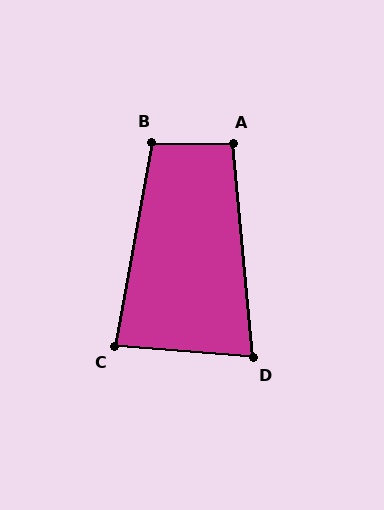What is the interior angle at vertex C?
Approximately 85 degrees (acute).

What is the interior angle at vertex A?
Approximately 95 degrees (obtuse).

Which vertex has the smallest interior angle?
D, at approximately 80 degrees.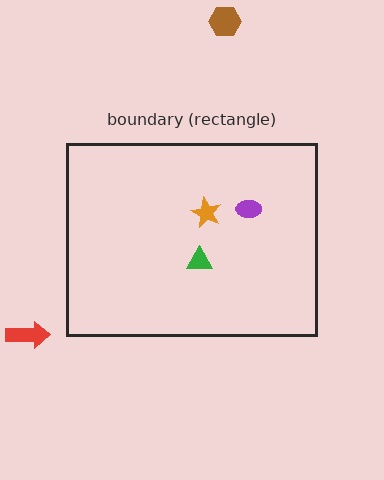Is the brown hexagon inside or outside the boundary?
Outside.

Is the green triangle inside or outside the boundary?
Inside.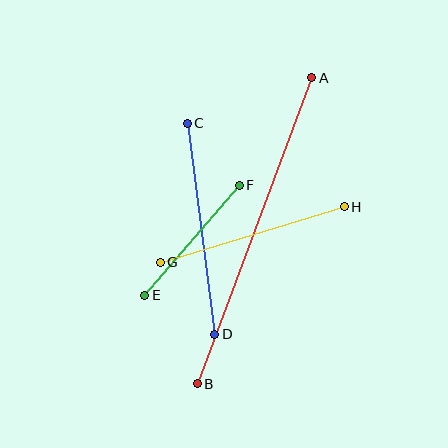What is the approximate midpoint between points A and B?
The midpoint is at approximately (254, 231) pixels.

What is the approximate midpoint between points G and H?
The midpoint is at approximately (252, 235) pixels.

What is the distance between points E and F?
The distance is approximately 145 pixels.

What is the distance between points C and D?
The distance is approximately 212 pixels.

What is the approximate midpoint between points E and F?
The midpoint is at approximately (192, 240) pixels.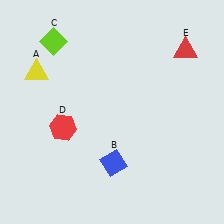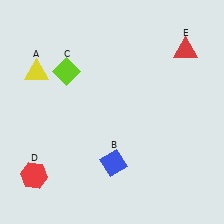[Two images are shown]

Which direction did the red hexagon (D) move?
The red hexagon (D) moved down.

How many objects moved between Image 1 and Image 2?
2 objects moved between the two images.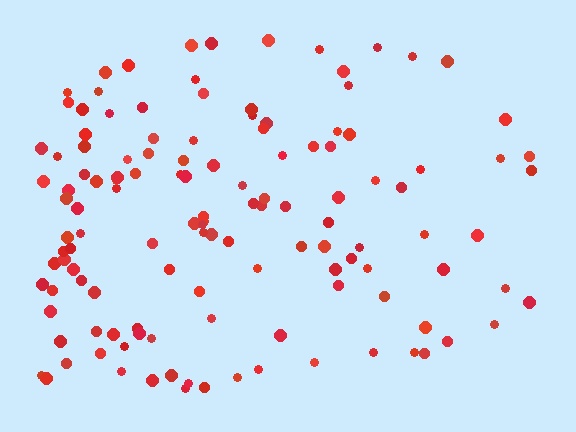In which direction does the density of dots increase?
From right to left, with the left side densest.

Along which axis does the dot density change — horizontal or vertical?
Horizontal.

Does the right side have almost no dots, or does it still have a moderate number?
Still a moderate number, just noticeably fewer than the left.